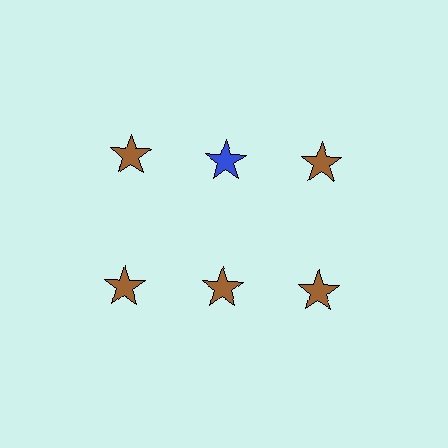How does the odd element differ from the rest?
It has a different color: blue instead of brown.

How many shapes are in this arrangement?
There are 6 shapes arranged in a grid pattern.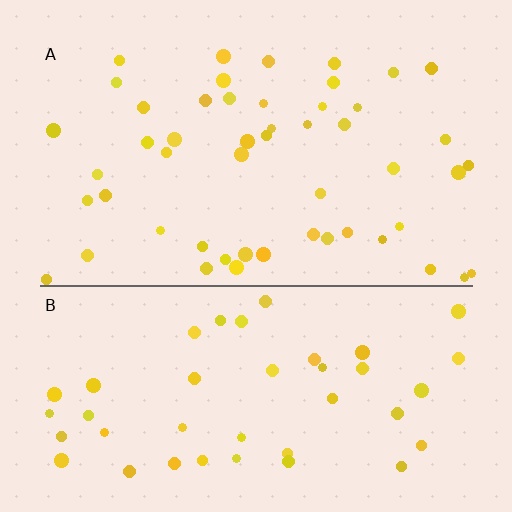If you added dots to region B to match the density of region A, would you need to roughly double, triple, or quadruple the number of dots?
Approximately double.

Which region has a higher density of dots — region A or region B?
A (the top).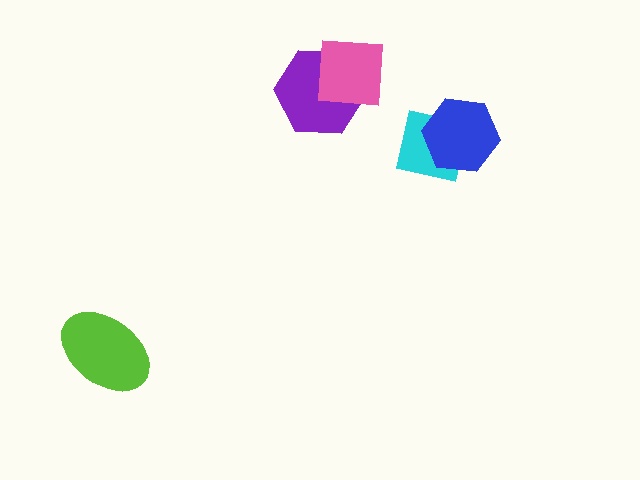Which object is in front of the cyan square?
The blue hexagon is in front of the cyan square.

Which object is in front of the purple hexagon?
The pink square is in front of the purple hexagon.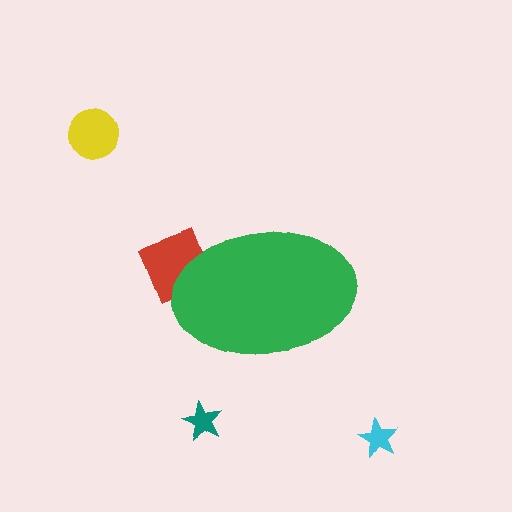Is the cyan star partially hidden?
No, the cyan star is fully visible.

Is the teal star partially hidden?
No, the teal star is fully visible.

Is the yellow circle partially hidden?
No, the yellow circle is fully visible.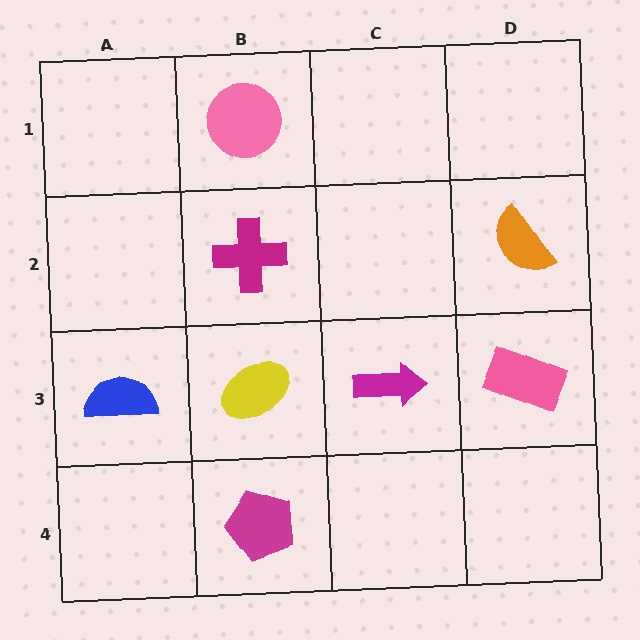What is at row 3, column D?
A pink rectangle.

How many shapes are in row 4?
1 shape.